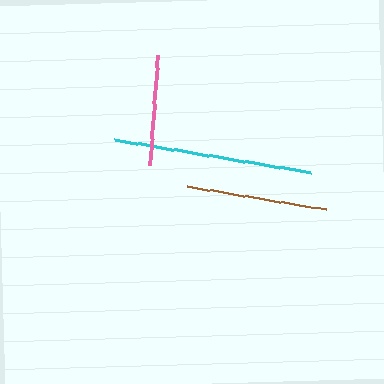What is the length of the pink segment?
The pink segment is approximately 110 pixels long.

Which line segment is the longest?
The cyan line is the longest at approximately 198 pixels.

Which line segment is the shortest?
The pink line is the shortest at approximately 110 pixels.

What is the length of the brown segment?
The brown segment is approximately 141 pixels long.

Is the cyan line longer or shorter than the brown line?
The cyan line is longer than the brown line.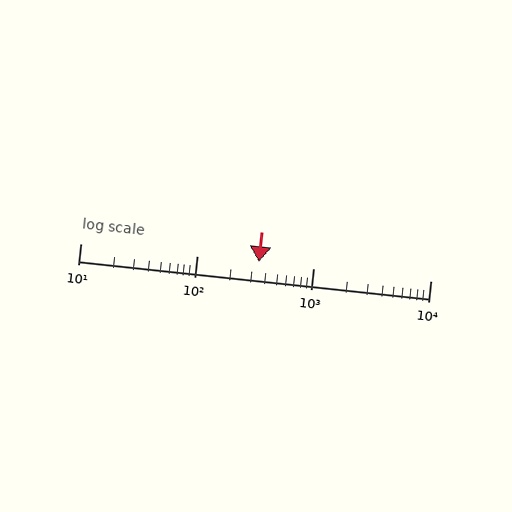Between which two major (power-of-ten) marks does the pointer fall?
The pointer is between 100 and 1000.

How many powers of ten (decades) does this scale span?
The scale spans 3 decades, from 10 to 10000.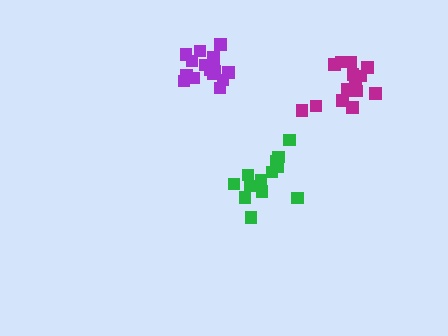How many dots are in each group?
Group 1: 15 dots, Group 2: 16 dots, Group 3: 13 dots (44 total).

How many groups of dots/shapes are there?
There are 3 groups.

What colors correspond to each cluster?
The clusters are colored: magenta, purple, green.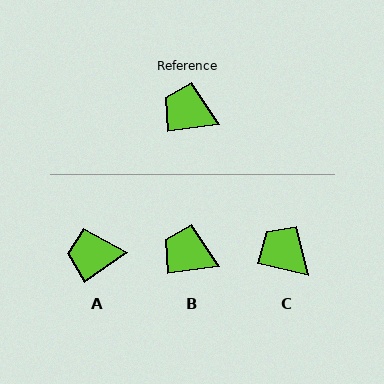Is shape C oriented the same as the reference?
No, it is off by about 20 degrees.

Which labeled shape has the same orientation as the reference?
B.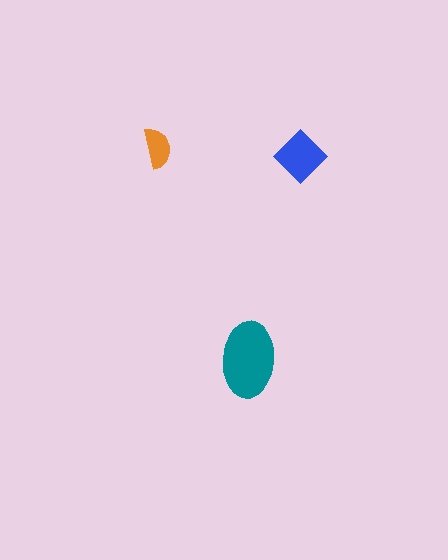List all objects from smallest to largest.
The orange semicircle, the blue diamond, the teal ellipse.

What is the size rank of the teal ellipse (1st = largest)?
1st.